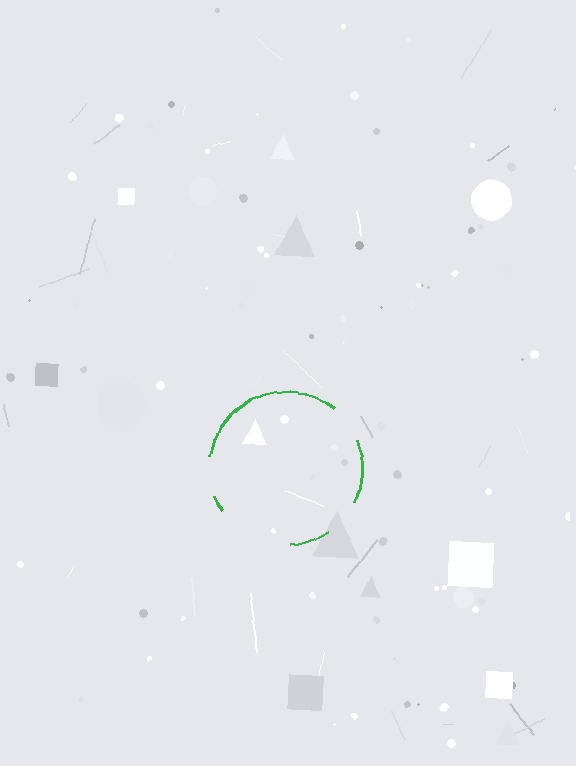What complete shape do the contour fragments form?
The contour fragments form a circle.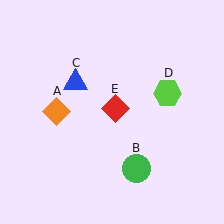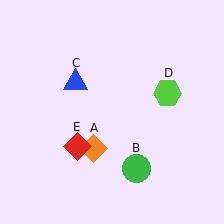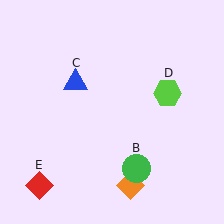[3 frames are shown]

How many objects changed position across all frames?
2 objects changed position: orange diamond (object A), red diamond (object E).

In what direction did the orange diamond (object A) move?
The orange diamond (object A) moved down and to the right.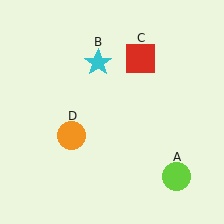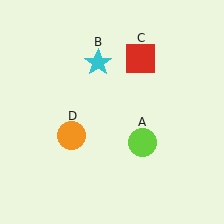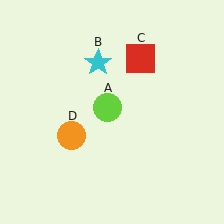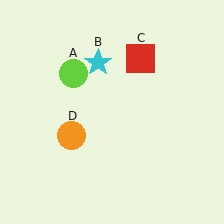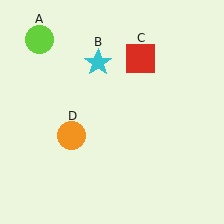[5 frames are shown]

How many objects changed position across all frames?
1 object changed position: lime circle (object A).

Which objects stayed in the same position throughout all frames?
Cyan star (object B) and red square (object C) and orange circle (object D) remained stationary.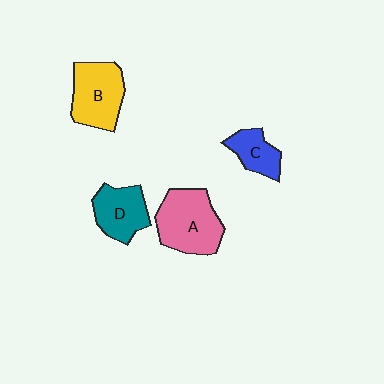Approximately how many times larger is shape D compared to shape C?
Approximately 1.4 times.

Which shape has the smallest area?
Shape C (blue).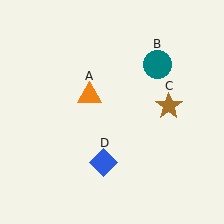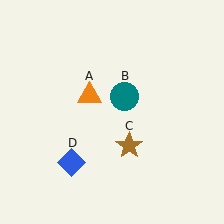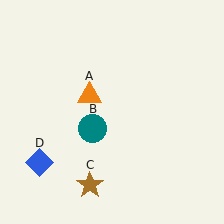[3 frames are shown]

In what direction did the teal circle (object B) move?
The teal circle (object B) moved down and to the left.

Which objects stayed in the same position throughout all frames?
Orange triangle (object A) remained stationary.